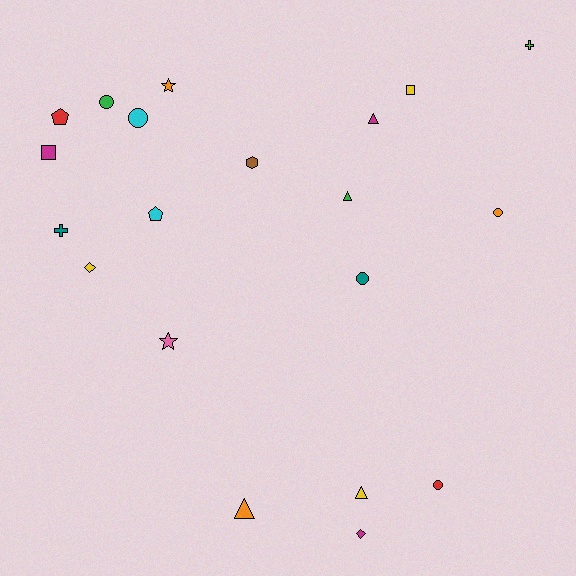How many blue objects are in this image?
There are no blue objects.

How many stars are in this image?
There are 2 stars.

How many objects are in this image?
There are 20 objects.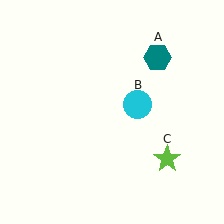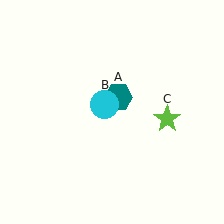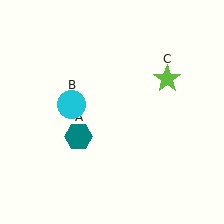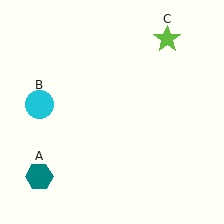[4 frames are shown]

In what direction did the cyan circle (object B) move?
The cyan circle (object B) moved left.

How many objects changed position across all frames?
3 objects changed position: teal hexagon (object A), cyan circle (object B), lime star (object C).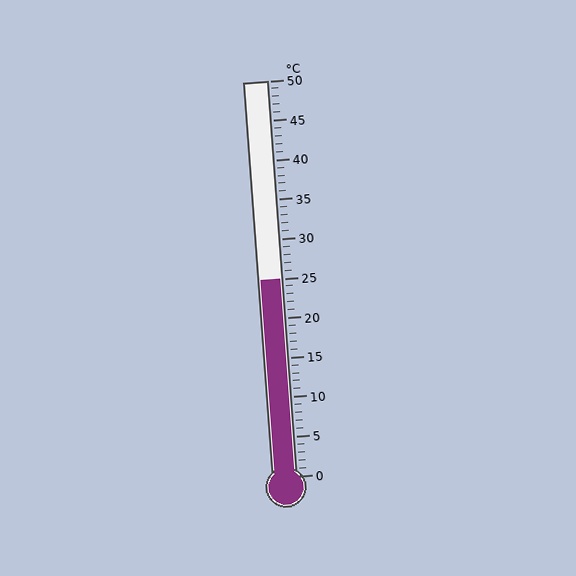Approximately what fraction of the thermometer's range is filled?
The thermometer is filled to approximately 50% of its range.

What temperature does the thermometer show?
The thermometer shows approximately 25°C.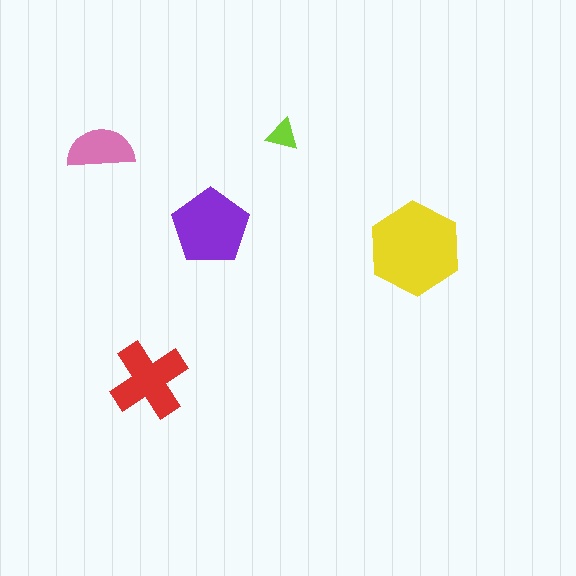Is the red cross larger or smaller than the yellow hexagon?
Smaller.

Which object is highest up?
The lime triangle is topmost.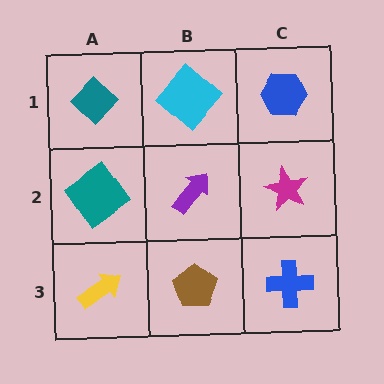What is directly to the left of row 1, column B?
A teal diamond.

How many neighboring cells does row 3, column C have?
2.